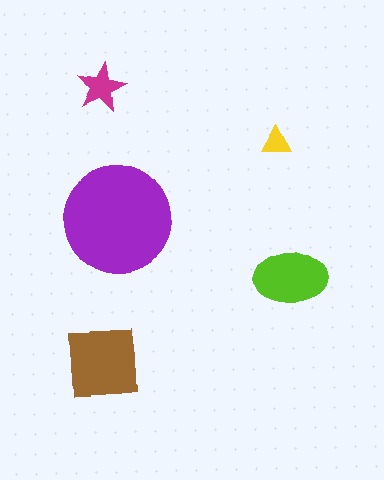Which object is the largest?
The purple circle.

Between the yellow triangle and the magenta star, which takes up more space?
The magenta star.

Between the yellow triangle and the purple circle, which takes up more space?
The purple circle.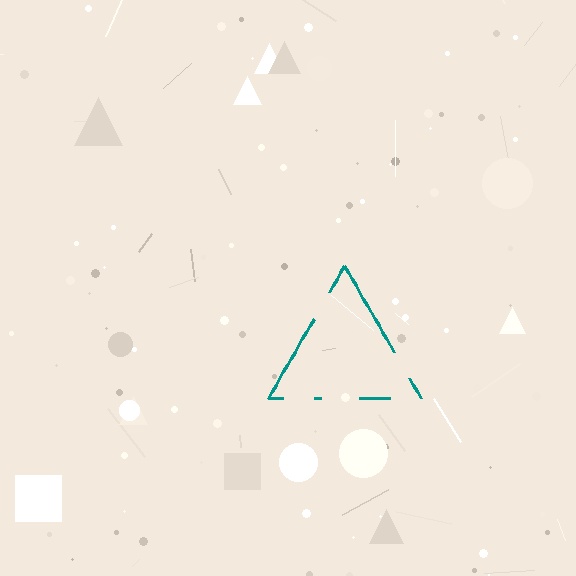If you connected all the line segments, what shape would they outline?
They would outline a triangle.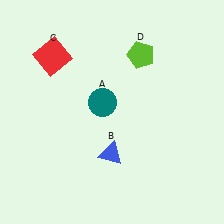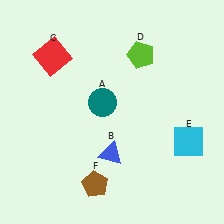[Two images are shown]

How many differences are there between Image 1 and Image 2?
There are 2 differences between the two images.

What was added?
A cyan square (E), a brown pentagon (F) were added in Image 2.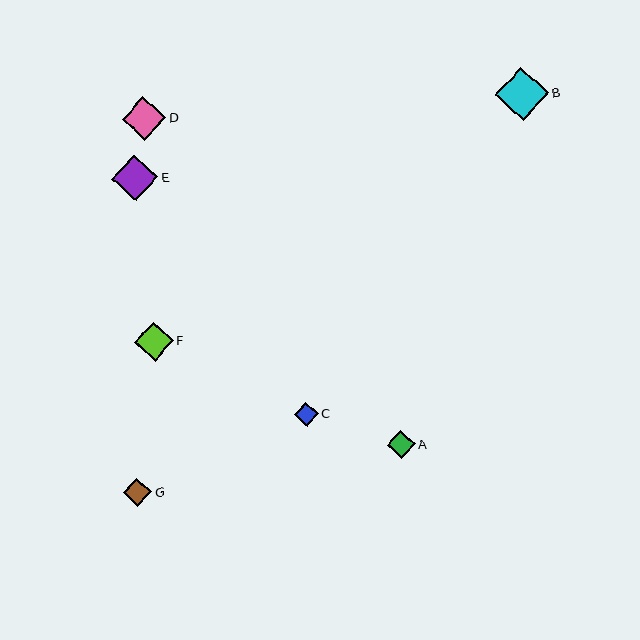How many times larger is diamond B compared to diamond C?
Diamond B is approximately 2.2 times the size of diamond C.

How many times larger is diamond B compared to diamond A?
Diamond B is approximately 1.9 times the size of diamond A.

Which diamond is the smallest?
Diamond C is the smallest with a size of approximately 24 pixels.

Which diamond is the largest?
Diamond B is the largest with a size of approximately 53 pixels.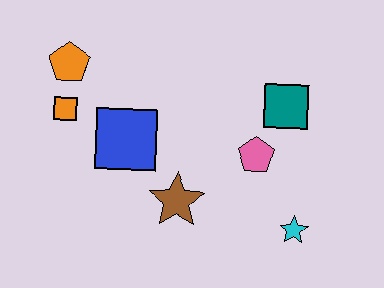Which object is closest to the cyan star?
The pink pentagon is closest to the cyan star.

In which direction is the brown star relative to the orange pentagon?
The brown star is below the orange pentagon.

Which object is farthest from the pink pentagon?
The orange pentagon is farthest from the pink pentagon.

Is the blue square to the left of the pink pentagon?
Yes